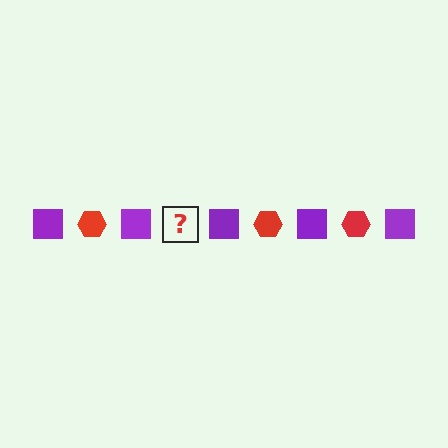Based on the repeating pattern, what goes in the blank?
The blank should be a red hexagon.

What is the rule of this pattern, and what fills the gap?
The rule is that the pattern alternates between purple square and red hexagon. The gap should be filled with a red hexagon.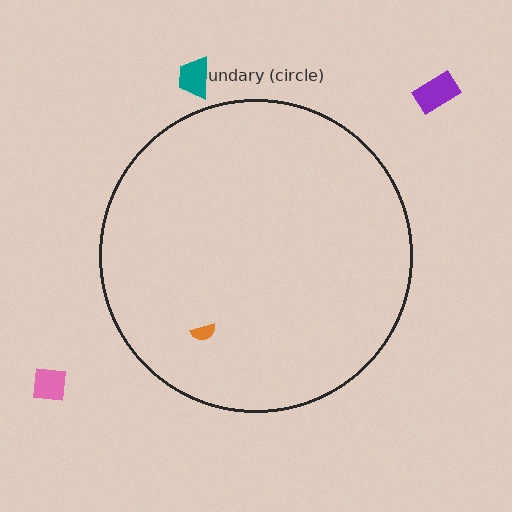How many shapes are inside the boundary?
1 inside, 3 outside.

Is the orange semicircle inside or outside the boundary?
Inside.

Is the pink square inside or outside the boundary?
Outside.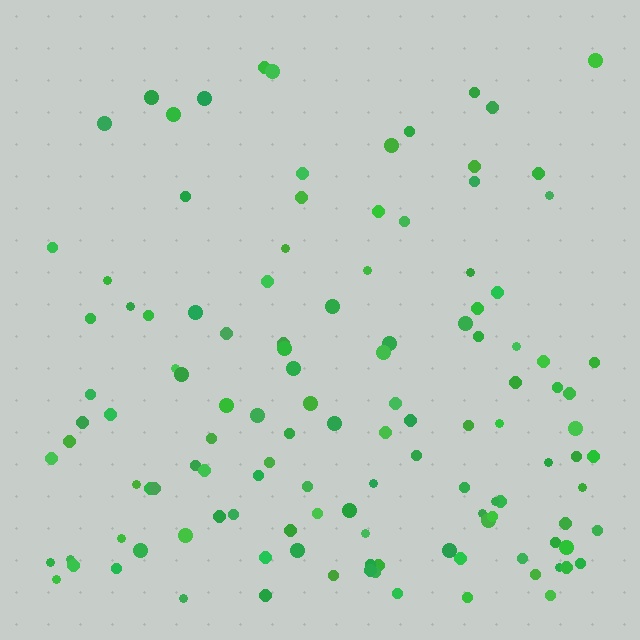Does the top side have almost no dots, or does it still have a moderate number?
Still a moderate number, just noticeably fewer than the bottom.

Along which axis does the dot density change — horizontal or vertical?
Vertical.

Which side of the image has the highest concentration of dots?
The bottom.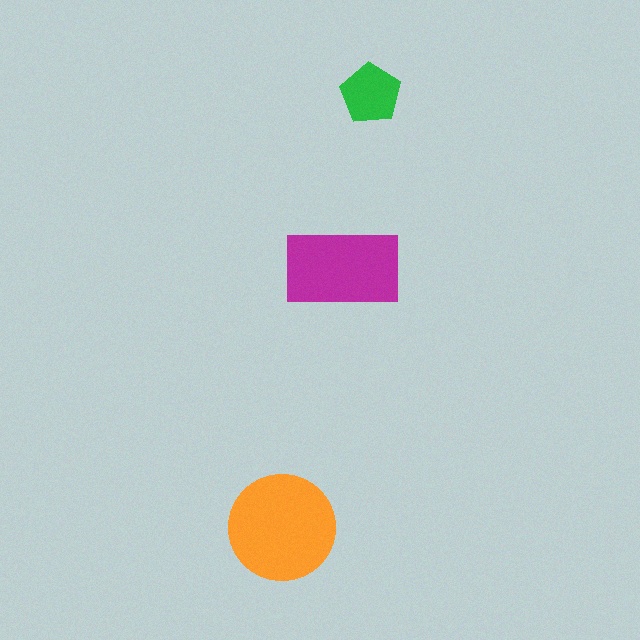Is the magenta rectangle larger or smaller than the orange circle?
Smaller.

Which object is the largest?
The orange circle.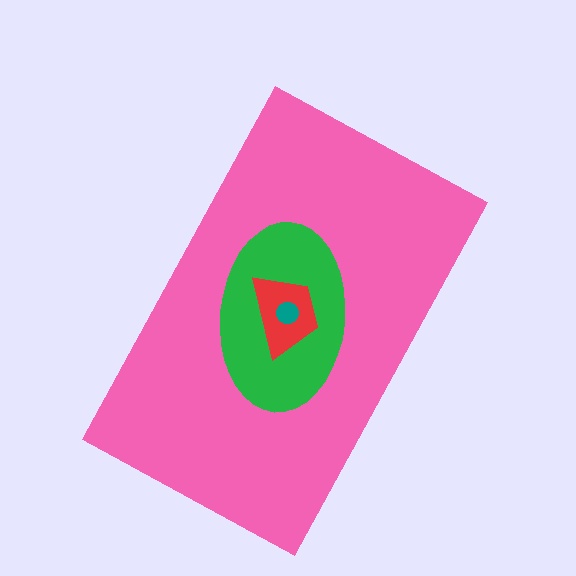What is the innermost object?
The teal circle.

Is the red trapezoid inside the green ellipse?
Yes.